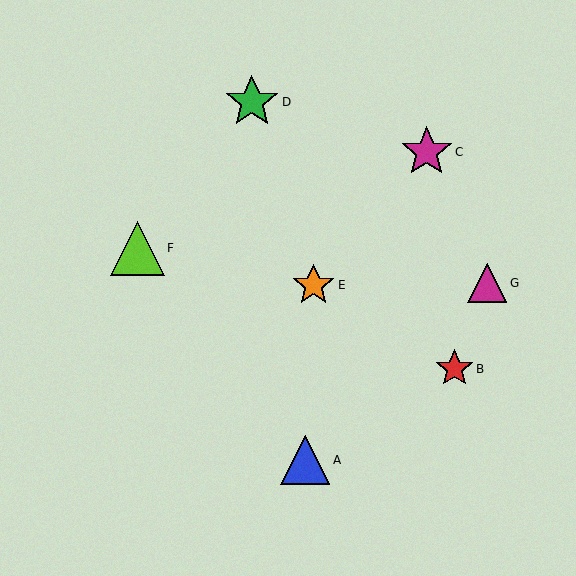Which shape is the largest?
The lime triangle (labeled F) is the largest.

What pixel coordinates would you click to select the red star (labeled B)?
Click at (455, 369) to select the red star B.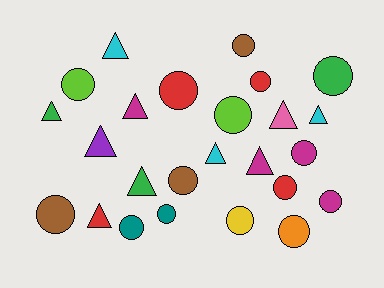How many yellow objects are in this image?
There is 1 yellow object.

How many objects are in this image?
There are 25 objects.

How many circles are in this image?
There are 15 circles.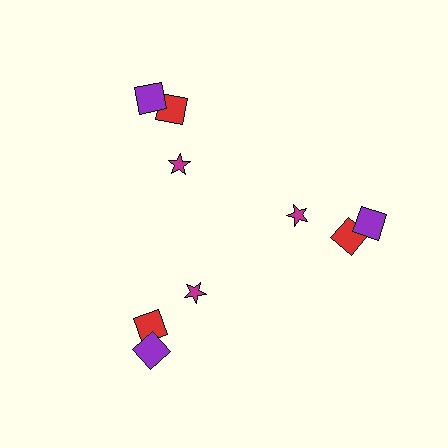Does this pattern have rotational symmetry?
Yes, this pattern has 3-fold rotational symmetry. It looks the same after rotating 120 degrees around the center.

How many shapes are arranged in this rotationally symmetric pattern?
There are 9 shapes, arranged in 3 groups of 3.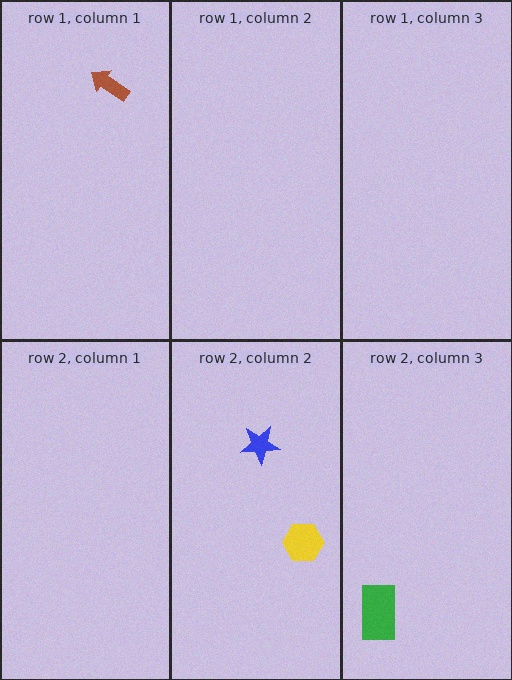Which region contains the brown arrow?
The row 1, column 1 region.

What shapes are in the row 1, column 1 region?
The brown arrow.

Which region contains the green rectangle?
The row 2, column 3 region.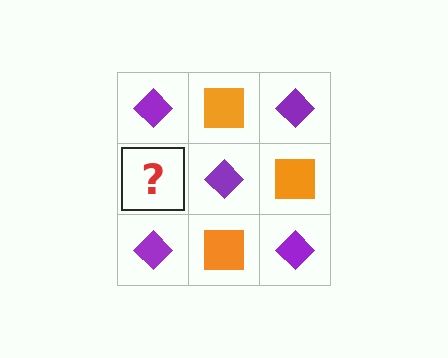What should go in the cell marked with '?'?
The missing cell should contain an orange square.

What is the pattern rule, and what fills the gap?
The rule is that it alternates purple diamond and orange square in a checkerboard pattern. The gap should be filled with an orange square.